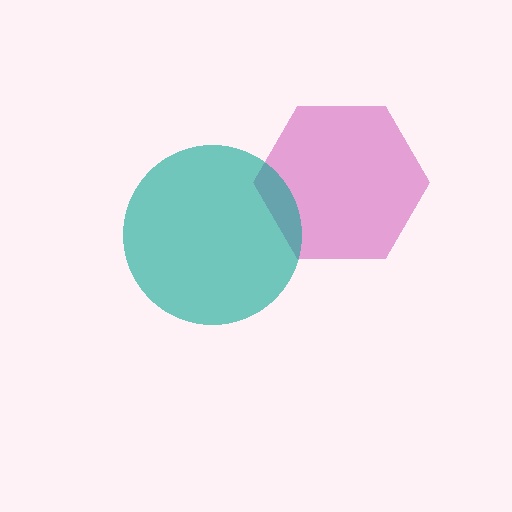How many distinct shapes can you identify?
There are 2 distinct shapes: a magenta hexagon, a teal circle.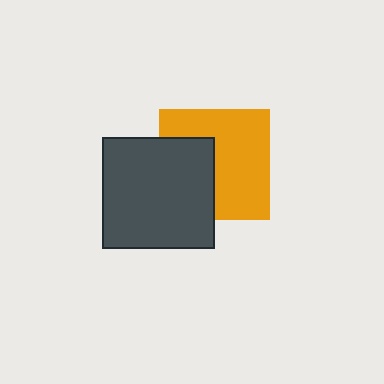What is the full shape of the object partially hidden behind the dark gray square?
The partially hidden object is an orange square.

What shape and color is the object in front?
The object in front is a dark gray square.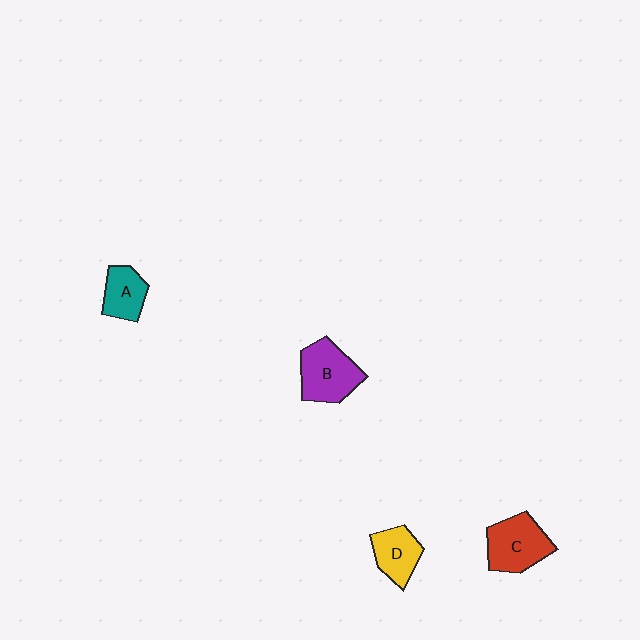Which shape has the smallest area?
Shape A (teal).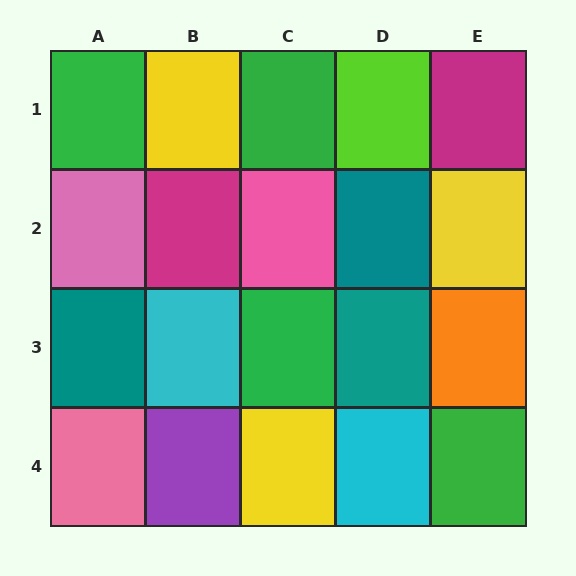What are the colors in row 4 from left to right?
Pink, purple, yellow, cyan, green.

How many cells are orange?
1 cell is orange.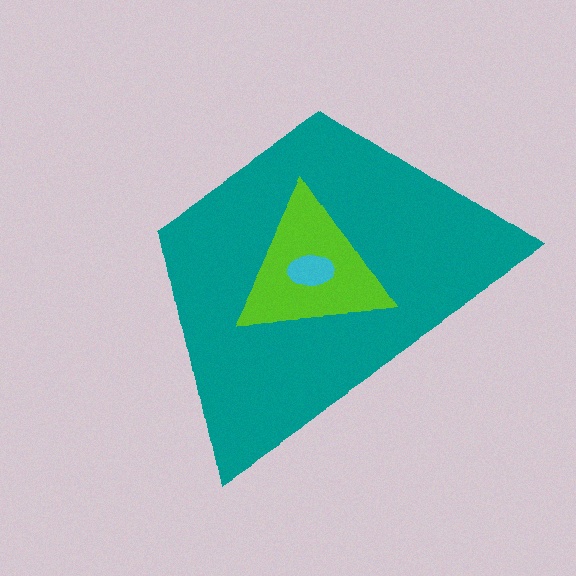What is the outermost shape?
The teal trapezoid.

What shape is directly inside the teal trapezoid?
The lime triangle.